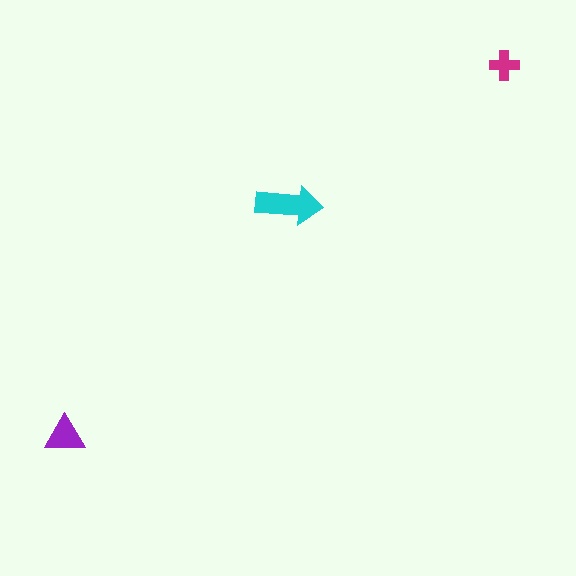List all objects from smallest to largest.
The magenta cross, the purple triangle, the cyan arrow.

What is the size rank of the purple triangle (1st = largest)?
2nd.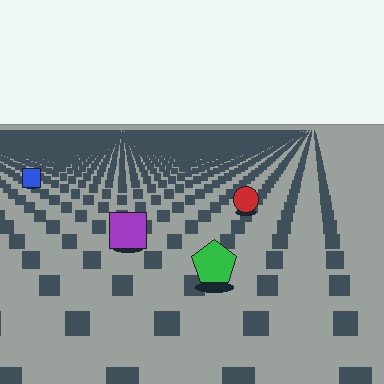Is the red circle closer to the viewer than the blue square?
Yes. The red circle is closer — you can tell from the texture gradient: the ground texture is coarser near it.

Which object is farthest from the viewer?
The blue square is farthest from the viewer. It appears smaller and the ground texture around it is denser.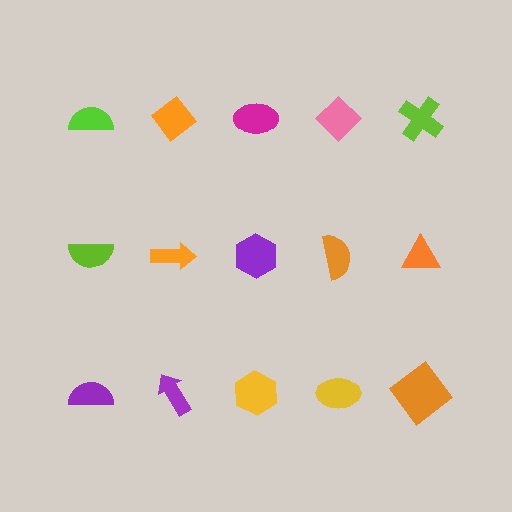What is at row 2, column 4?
An orange semicircle.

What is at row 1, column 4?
A pink diamond.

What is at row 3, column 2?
A purple arrow.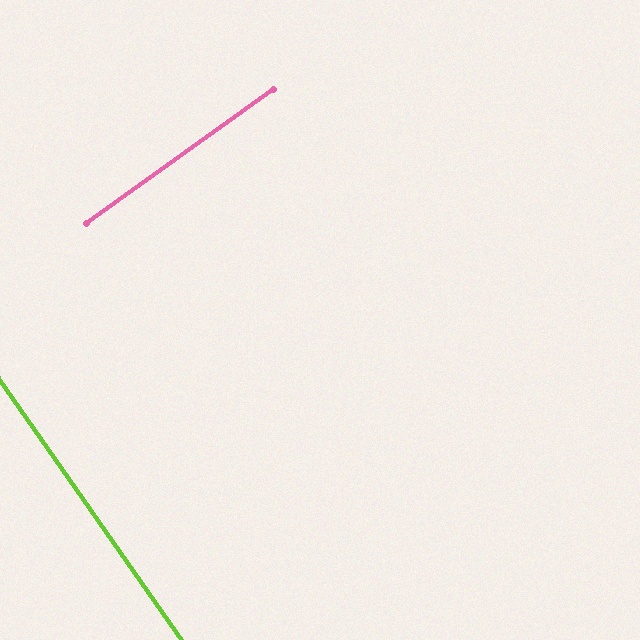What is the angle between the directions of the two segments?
Approximately 90 degrees.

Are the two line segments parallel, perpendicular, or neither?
Perpendicular — they meet at approximately 90°.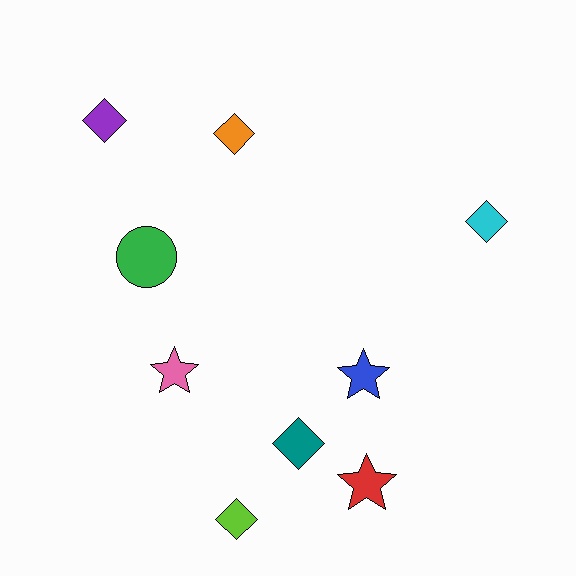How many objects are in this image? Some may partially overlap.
There are 9 objects.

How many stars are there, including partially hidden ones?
There are 3 stars.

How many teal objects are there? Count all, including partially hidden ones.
There is 1 teal object.